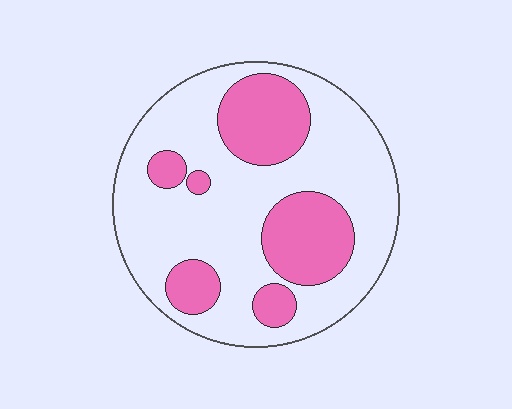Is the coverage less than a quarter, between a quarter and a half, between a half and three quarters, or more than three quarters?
Between a quarter and a half.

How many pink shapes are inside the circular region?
6.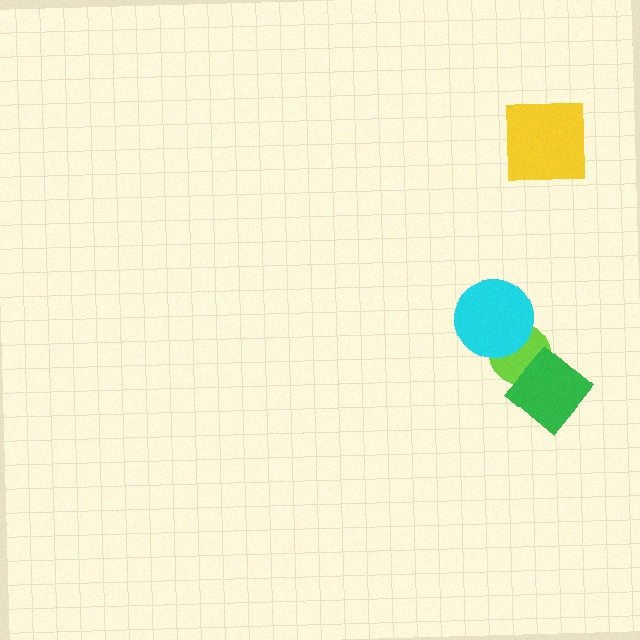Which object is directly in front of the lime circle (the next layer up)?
The cyan circle is directly in front of the lime circle.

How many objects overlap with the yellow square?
0 objects overlap with the yellow square.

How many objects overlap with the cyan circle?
1 object overlaps with the cyan circle.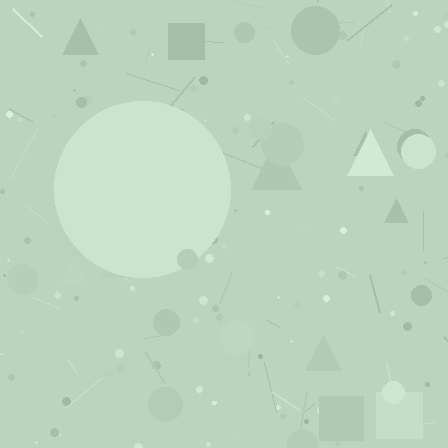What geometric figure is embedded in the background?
A circle is embedded in the background.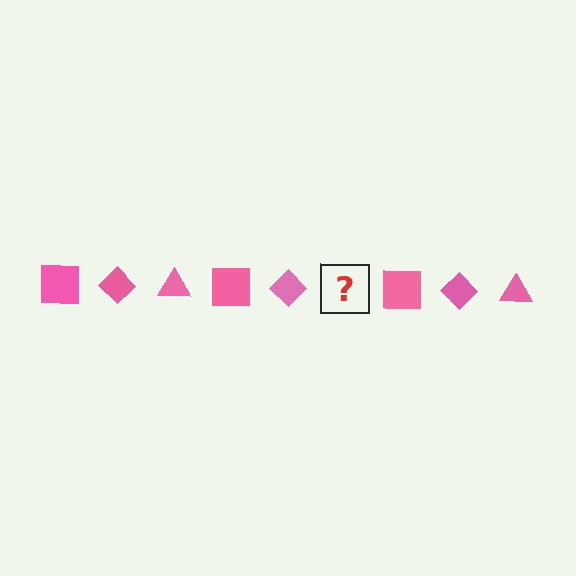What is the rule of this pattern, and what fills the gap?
The rule is that the pattern cycles through square, diamond, triangle shapes in pink. The gap should be filled with a pink triangle.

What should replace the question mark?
The question mark should be replaced with a pink triangle.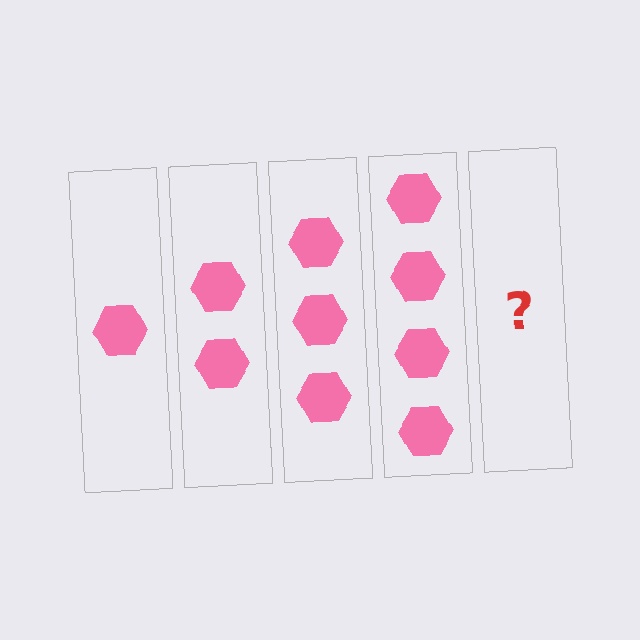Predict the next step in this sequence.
The next step is 5 hexagons.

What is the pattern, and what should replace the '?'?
The pattern is that each step adds one more hexagon. The '?' should be 5 hexagons.